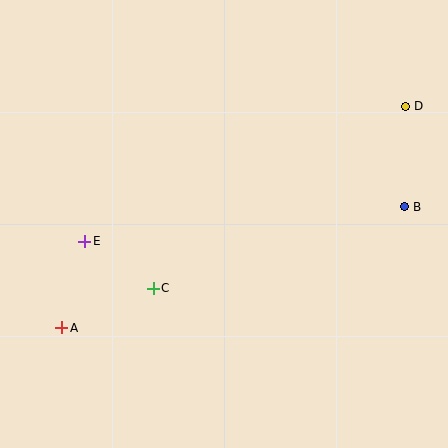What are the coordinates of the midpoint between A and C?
The midpoint between A and C is at (107, 308).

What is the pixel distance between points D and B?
The distance between D and B is 100 pixels.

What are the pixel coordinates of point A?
Point A is at (62, 328).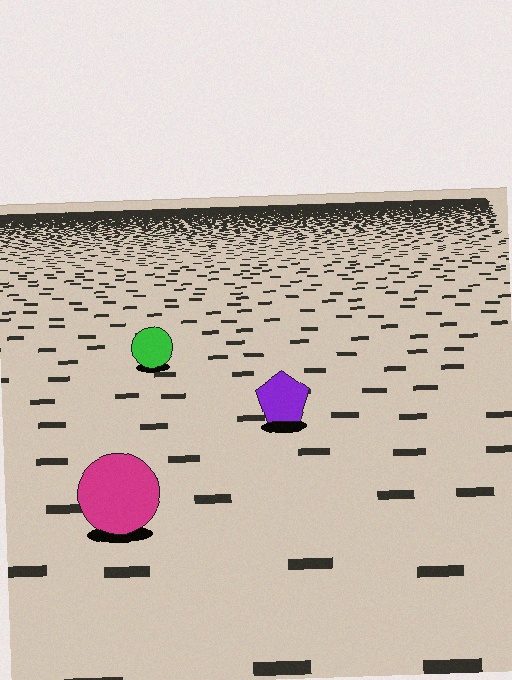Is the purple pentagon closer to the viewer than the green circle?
Yes. The purple pentagon is closer — you can tell from the texture gradient: the ground texture is coarser near it.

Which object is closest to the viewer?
The magenta circle is closest. The texture marks near it are larger and more spread out.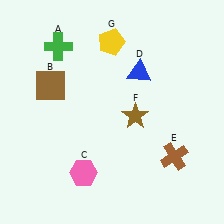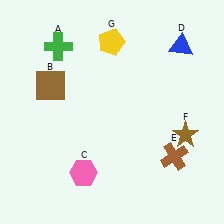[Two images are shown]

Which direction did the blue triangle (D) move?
The blue triangle (D) moved right.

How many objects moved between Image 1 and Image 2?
2 objects moved between the two images.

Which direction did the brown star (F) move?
The brown star (F) moved right.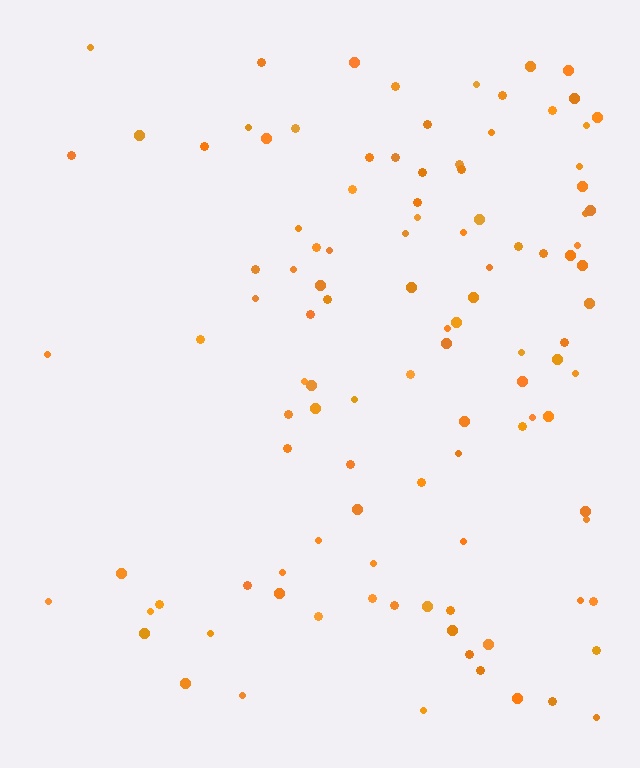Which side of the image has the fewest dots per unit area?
The left.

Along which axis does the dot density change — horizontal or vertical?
Horizontal.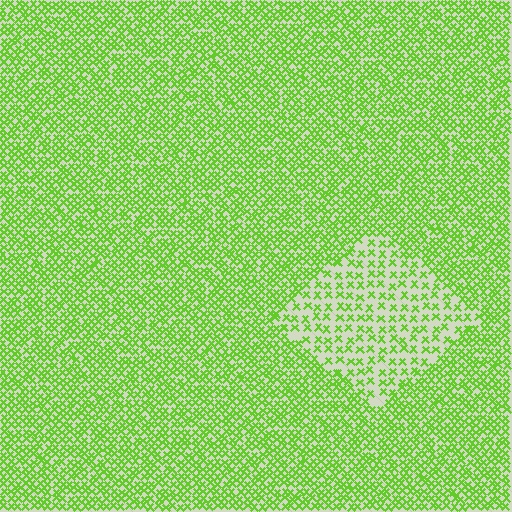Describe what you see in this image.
The image contains small lime elements arranged at two different densities. A diamond-shaped region is visible where the elements are less densely packed than the surrounding area.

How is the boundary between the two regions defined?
The boundary is defined by a change in element density (approximately 2.1x ratio). All elements are the same color, size, and shape.